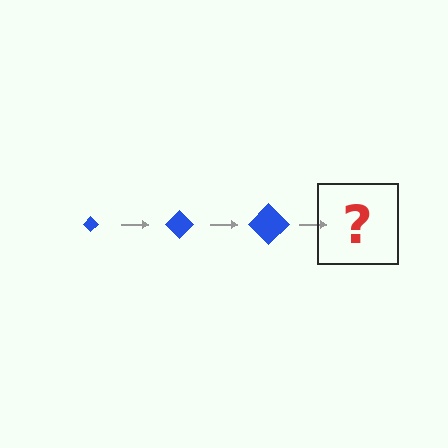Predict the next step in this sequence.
The next step is a blue diamond, larger than the previous one.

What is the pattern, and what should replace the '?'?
The pattern is that the diamond gets progressively larger each step. The '?' should be a blue diamond, larger than the previous one.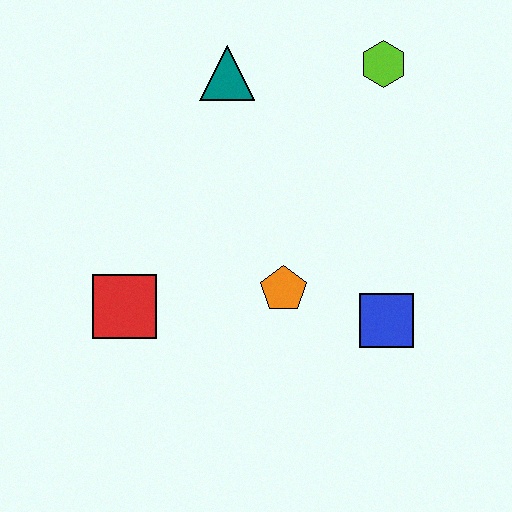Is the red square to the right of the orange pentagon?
No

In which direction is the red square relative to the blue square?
The red square is to the left of the blue square.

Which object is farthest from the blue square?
The teal triangle is farthest from the blue square.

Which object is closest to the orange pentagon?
The blue square is closest to the orange pentagon.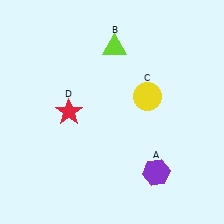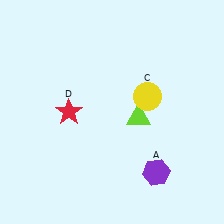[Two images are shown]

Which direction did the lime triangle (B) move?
The lime triangle (B) moved down.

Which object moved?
The lime triangle (B) moved down.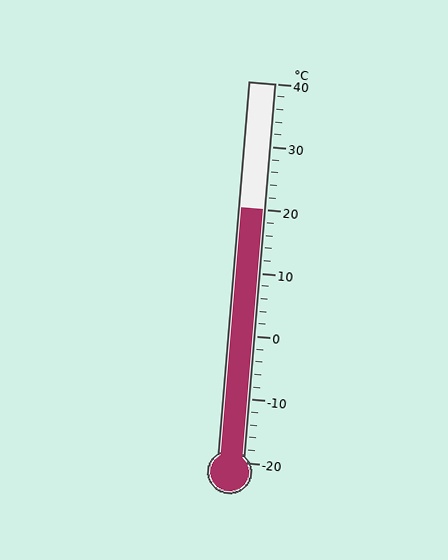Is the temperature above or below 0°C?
The temperature is above 0°C.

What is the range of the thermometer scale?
The thermometer scale ranges from -20°C to 40°C.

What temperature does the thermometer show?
The thermometer shows approximately 20°C.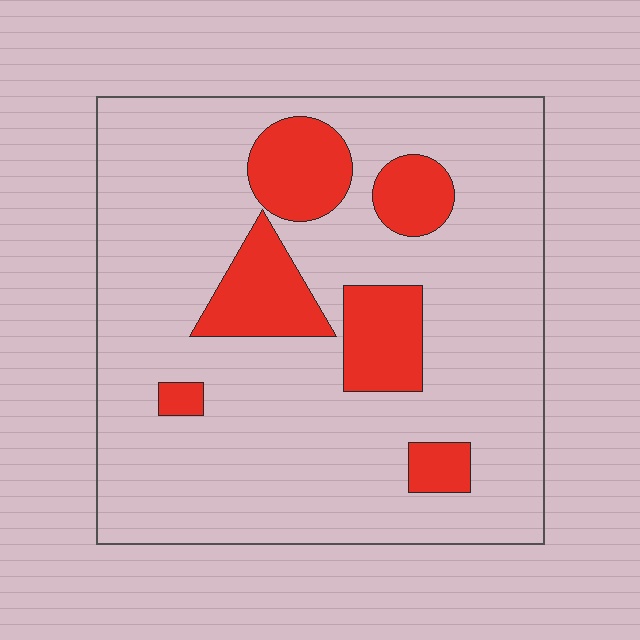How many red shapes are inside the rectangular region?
6.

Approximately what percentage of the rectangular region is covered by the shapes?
Approximately 20%.